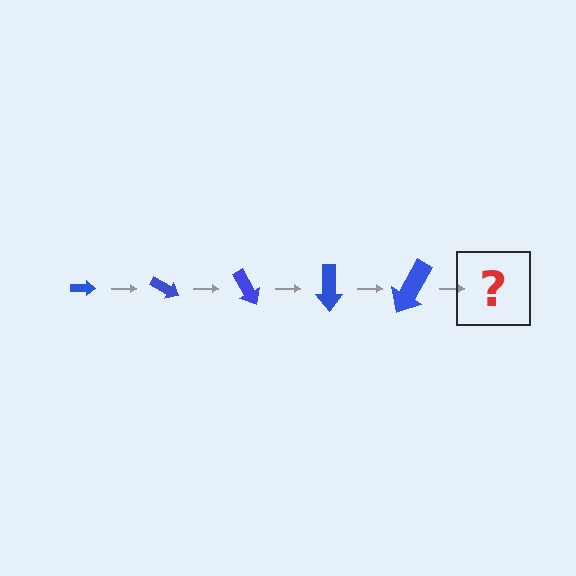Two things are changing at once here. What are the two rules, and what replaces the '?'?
The two rules are that the arrow grows larger each step and it rotates 30 degrees each step. The '?' should be an arrow, larger than the previous one and rotated 150 degrees from the start.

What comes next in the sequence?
The next element should be an arrow, larger than the previous one and rotated 150 degrees from the start.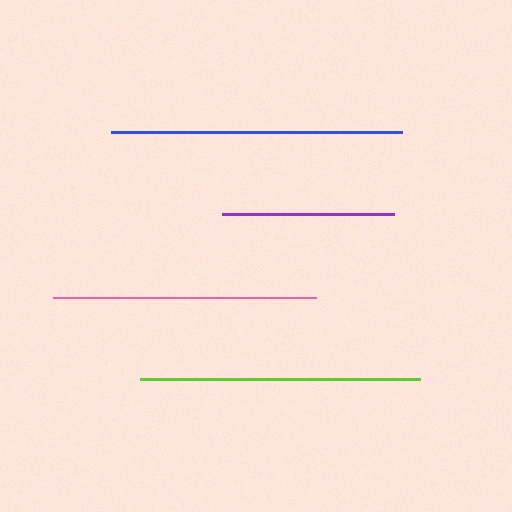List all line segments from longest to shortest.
From longest to shortest: blue, lime, pink, purple.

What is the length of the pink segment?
The pink segment is approximately 263 pixels long.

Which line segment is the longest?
The blue line is the longest at approximately 291 pixels.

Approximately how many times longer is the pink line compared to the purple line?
The pink line is approximately 1.5 times the length of the purple line.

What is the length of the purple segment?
The purple segment is approximately 172 pixels long.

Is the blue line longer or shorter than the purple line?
The blue line is longer than the purple line.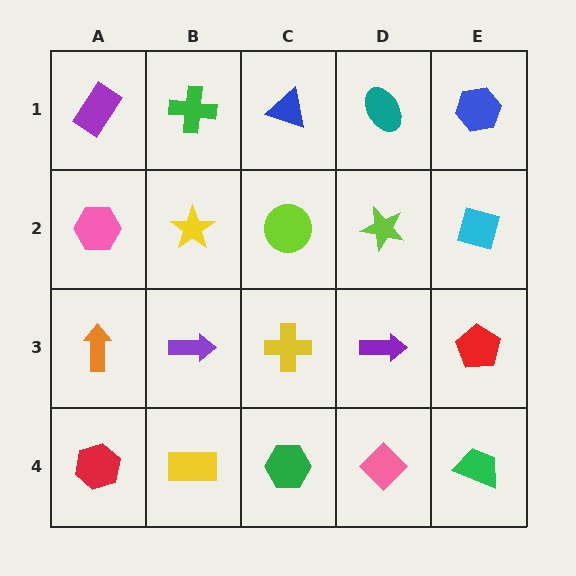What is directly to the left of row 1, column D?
A blue triangle.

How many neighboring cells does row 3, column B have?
4.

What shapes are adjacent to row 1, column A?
A pink hexagon (row 2, column A), a green cross (row 1, column B).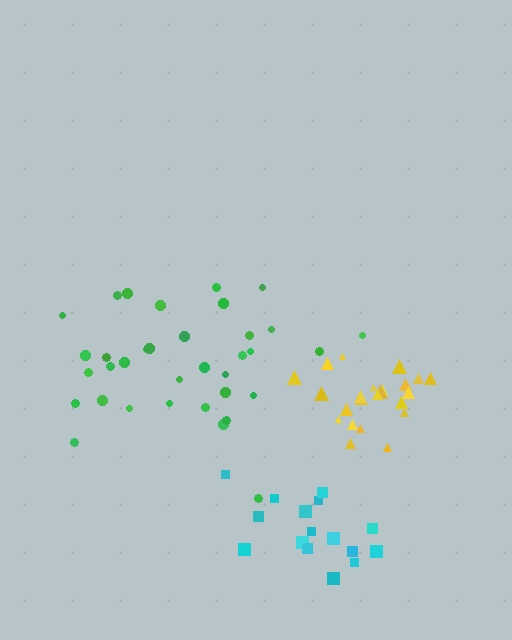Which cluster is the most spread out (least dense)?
Green.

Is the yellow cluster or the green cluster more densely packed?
Yellow.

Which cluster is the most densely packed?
Yellow.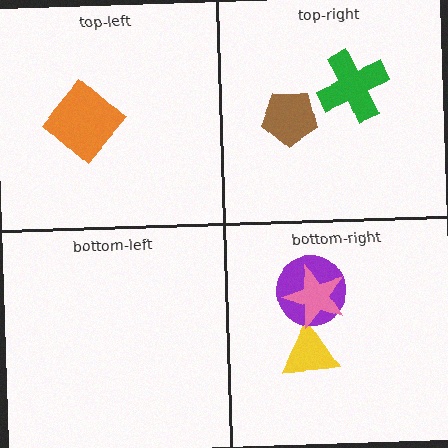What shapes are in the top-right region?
The brown pentagon, the green cross.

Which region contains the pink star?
The bottom-right region.